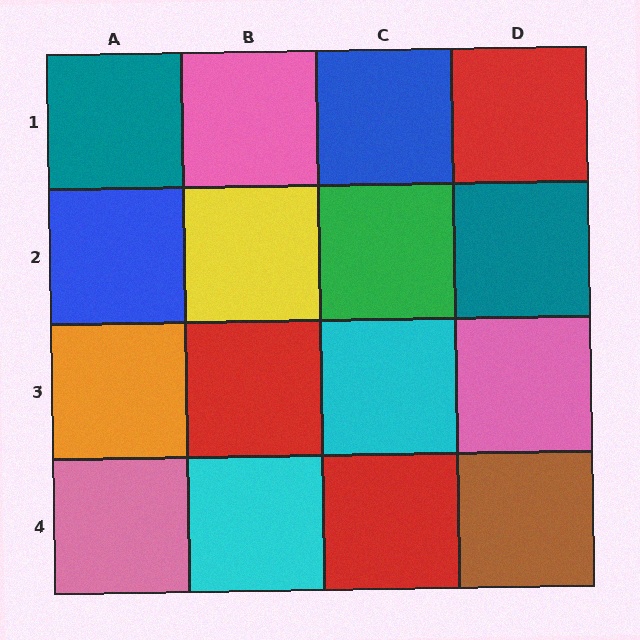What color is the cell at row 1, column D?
Red.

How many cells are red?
3 cells are red.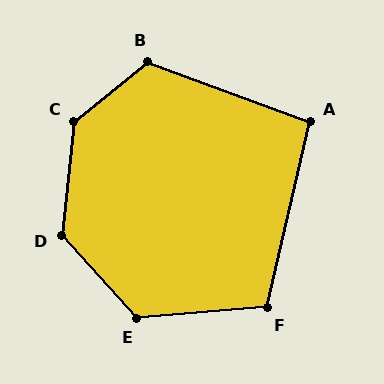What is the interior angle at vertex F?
Approximately 108 degrees (obtuse).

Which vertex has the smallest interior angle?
A, at approximately 97 degrees.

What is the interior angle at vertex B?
Approximately 121 degrees (obtuse).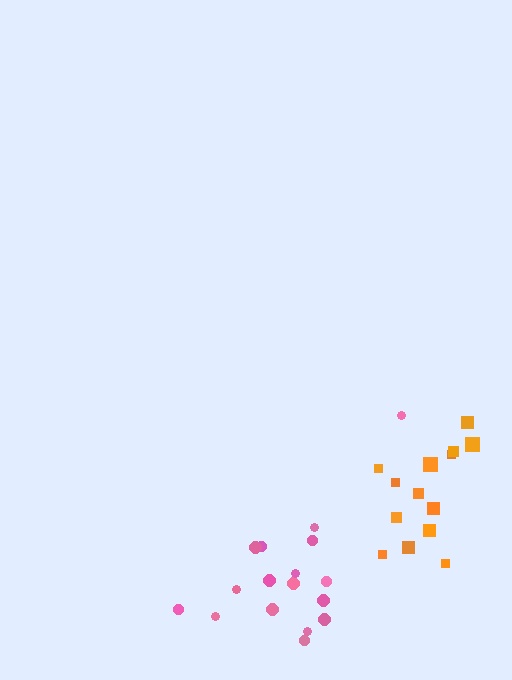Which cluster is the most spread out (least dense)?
Orange.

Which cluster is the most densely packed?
Pink.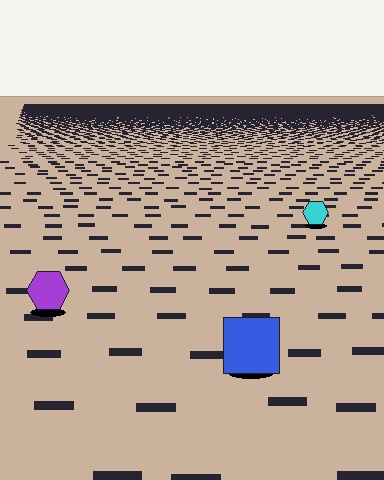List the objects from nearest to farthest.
From nearest to farthest: the blue square, the purple hexagon, the cyan hexagon.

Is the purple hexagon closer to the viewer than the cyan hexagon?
Yes. The purple hexagon is closer — you can tell from the texture gradient: the ground texture is coarser near it.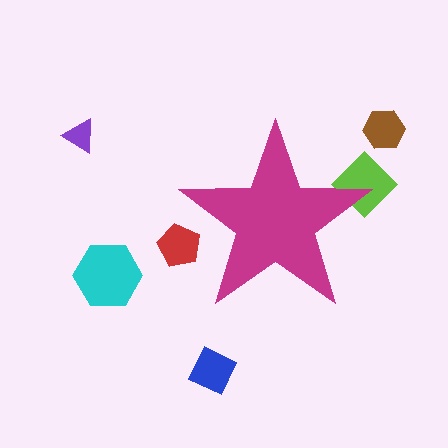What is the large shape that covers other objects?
A magenta star.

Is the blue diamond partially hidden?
No, the blue diamond is fully visible.